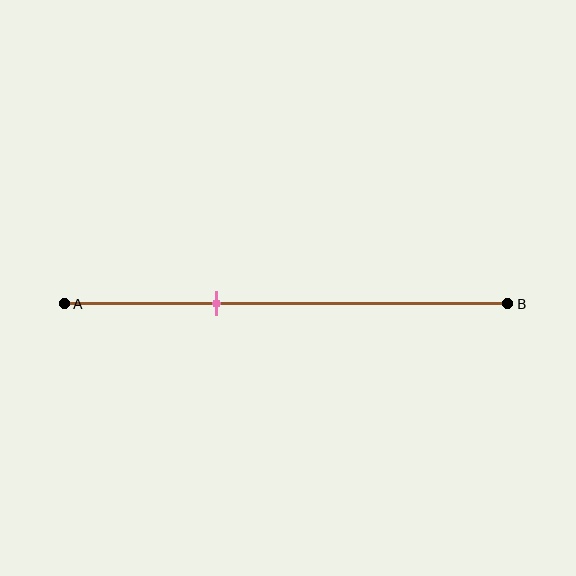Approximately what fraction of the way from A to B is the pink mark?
The pink mark is approximately 35% of the way from A to B.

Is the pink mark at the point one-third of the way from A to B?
Yes, the mark is approximately at the one-third point.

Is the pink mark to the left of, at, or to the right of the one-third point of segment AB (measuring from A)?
The pink mark is approximately at the one-third point of segment AB.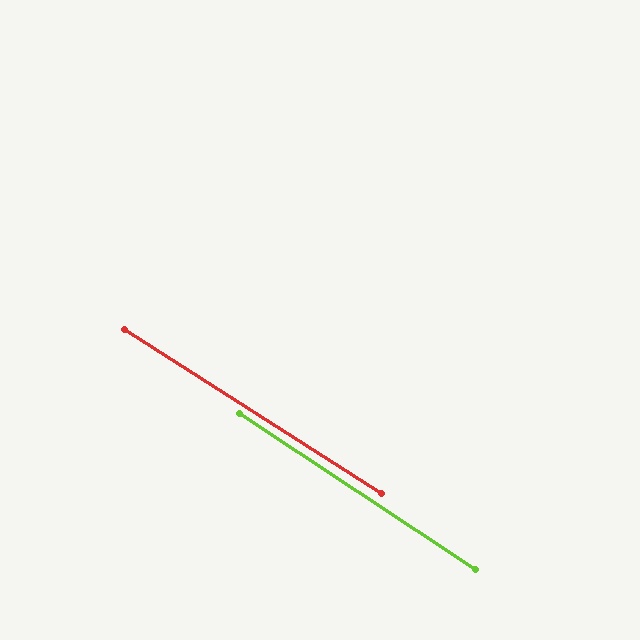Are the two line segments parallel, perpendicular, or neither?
Parallel — their directions differ by only 0.8°.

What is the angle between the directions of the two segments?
Approximately 1 degree.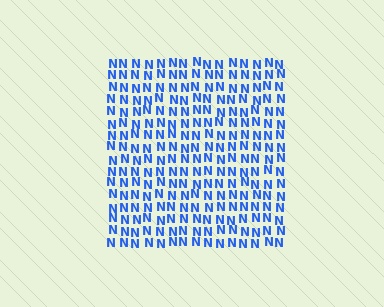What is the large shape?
The large shape is a square.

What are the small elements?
The small elements are letter N's.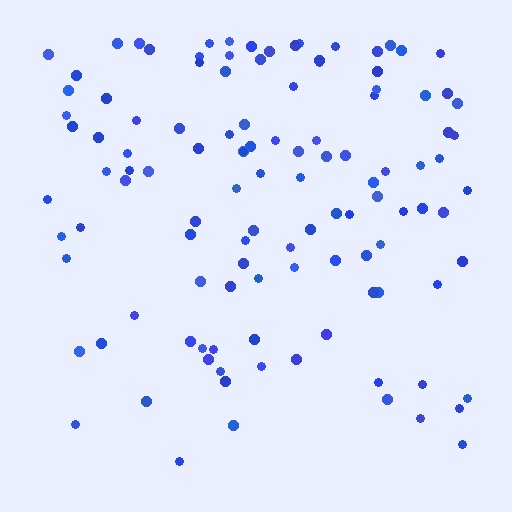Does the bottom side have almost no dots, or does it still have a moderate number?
Still a moderate number, just noticeably fewer than the top.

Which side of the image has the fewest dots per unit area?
The bottom.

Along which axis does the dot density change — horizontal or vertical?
Vertical.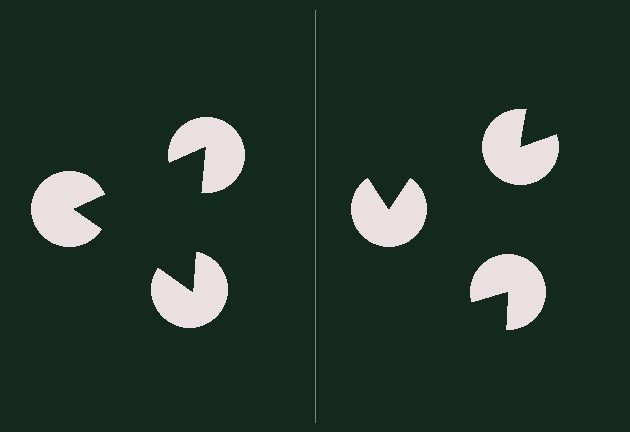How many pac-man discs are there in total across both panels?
6 — 3 on each side.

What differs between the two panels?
The pac-man discs are positioned identically on both sides; only the wedge orientations differ. On the left they align to a triangle; on the right they are misaligned.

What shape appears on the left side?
An illusory triangle.